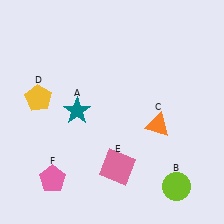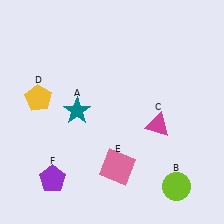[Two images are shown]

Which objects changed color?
C changed from orange to magenta. F changed from pink to purple.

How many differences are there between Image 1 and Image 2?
There are 2 differences between the two images.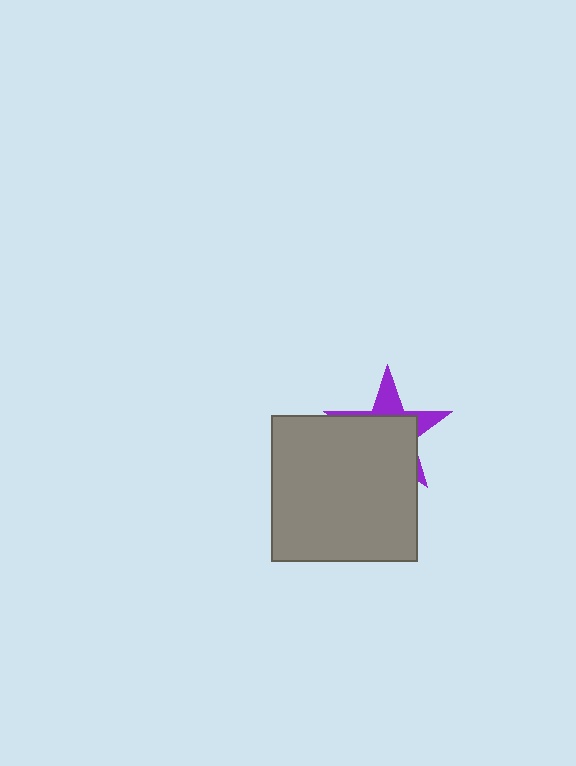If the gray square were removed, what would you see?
You would see the complete purple star.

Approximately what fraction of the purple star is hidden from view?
Roughly 67% of the purple star is hidden behind the gray square.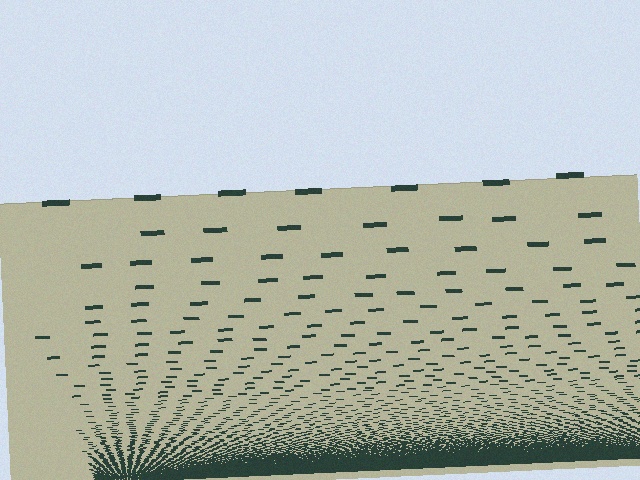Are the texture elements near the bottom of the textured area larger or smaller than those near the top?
Smaller. The gradient is inverted — elements near the bottom are smaller and denser.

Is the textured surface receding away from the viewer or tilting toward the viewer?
The surface appears to tilt toward the viewer. Texture elements get larger and sparser toward the top.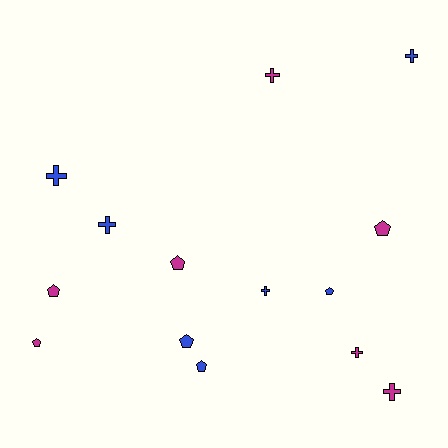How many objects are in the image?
There are 14 objects.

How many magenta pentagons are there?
There are 4 magenta pentagons.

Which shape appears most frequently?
Pentagon, with 7 objects.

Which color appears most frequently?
Magenta, with 7 objects.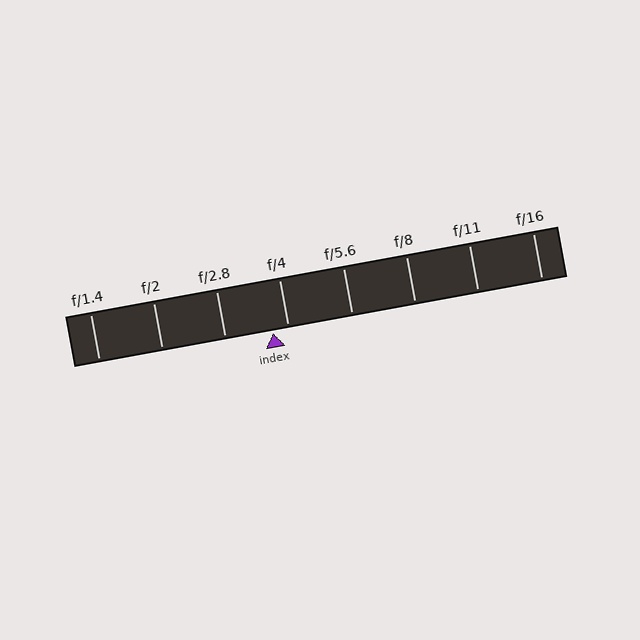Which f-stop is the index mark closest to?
The index mark is closest to f/4.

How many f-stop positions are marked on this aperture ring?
There are 8 f-stop positions marked.